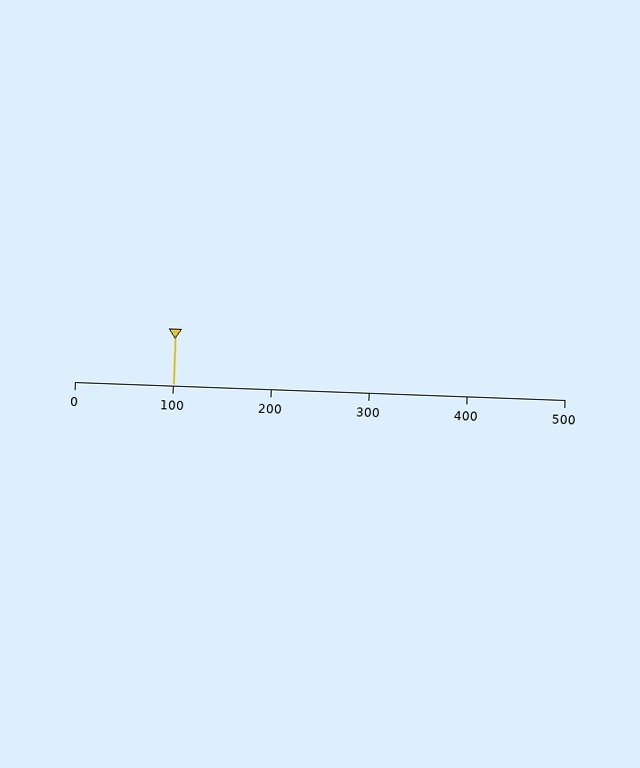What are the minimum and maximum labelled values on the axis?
The axis runs from 0 to 500.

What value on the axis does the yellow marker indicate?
The marker indicates approximately 100.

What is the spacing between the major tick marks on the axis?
The major ticks are spaced 100 apart.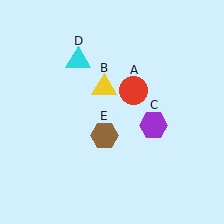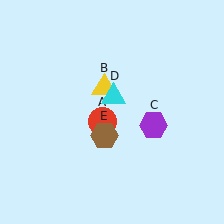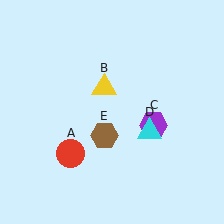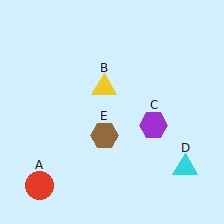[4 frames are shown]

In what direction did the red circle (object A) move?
The red circle (object A) moved down and to the left.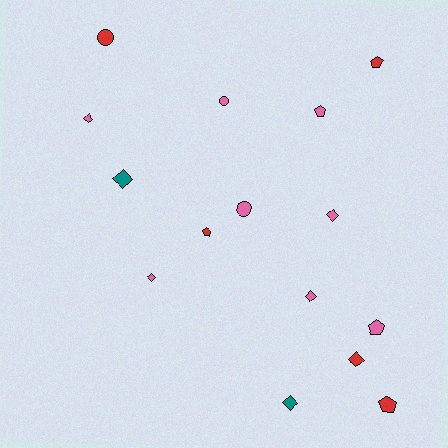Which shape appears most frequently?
Diamond, with 7 objects.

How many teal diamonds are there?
There are 2 teal diamonds.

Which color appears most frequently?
Pink, with 8 objects.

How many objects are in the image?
There are 15 objects.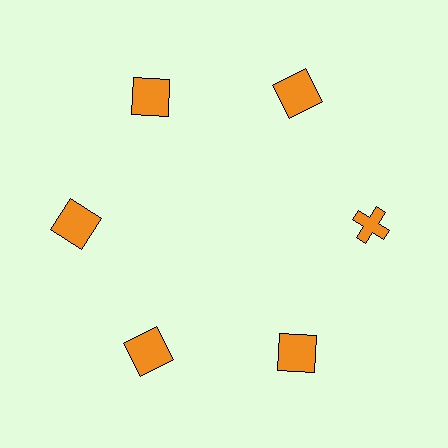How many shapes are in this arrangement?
There are 6 shapes arranged in a ring pattern.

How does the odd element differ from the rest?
It has a different shape: cross instead of square.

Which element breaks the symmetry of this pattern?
The orange cross at roughly the 3 o'clock position breaks the symmetry. All other shapes are orange squares.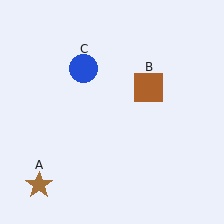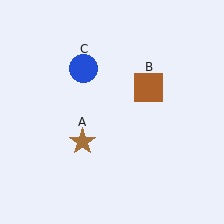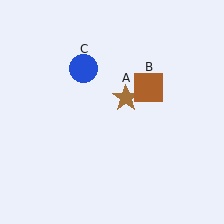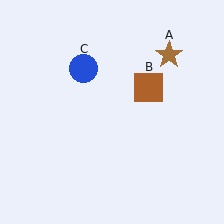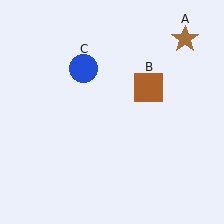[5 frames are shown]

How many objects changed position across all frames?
1 object changed position: brown star (object A).